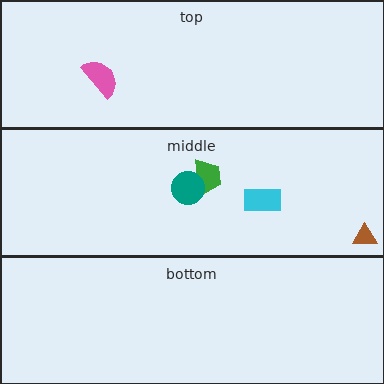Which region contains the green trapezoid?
The middle region.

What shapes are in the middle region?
The cyan rectangle, the green trapezoid, the teal circle, the brown triangle.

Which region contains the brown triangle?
The middle region.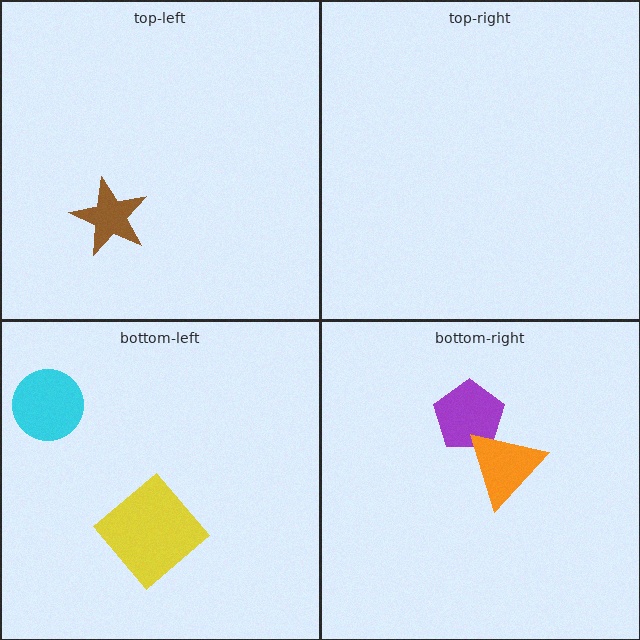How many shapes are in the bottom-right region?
2.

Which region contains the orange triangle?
The bottom-right region.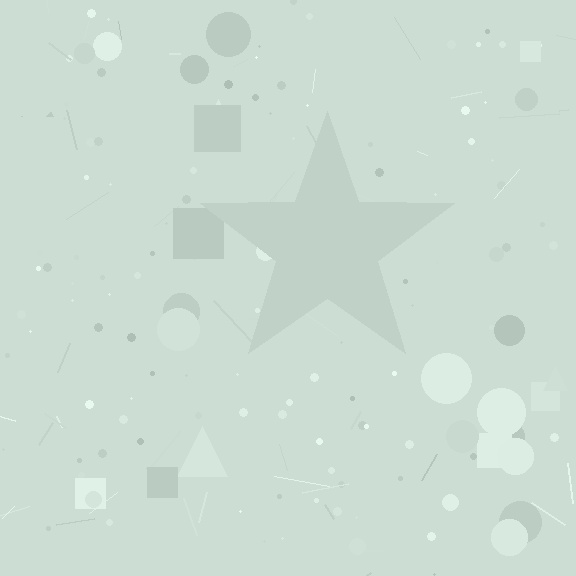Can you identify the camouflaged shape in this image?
The camouflaged shape is a star.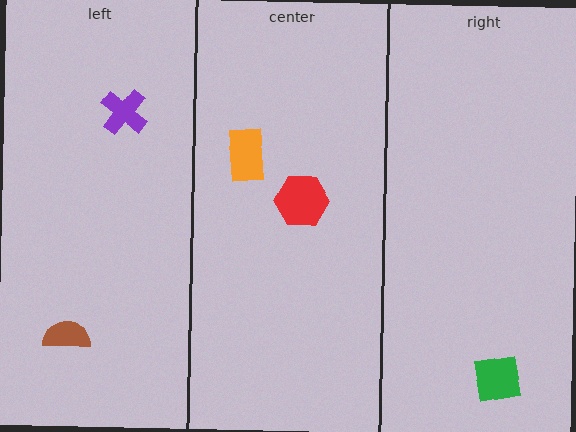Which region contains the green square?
The right region.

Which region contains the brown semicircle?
The left region.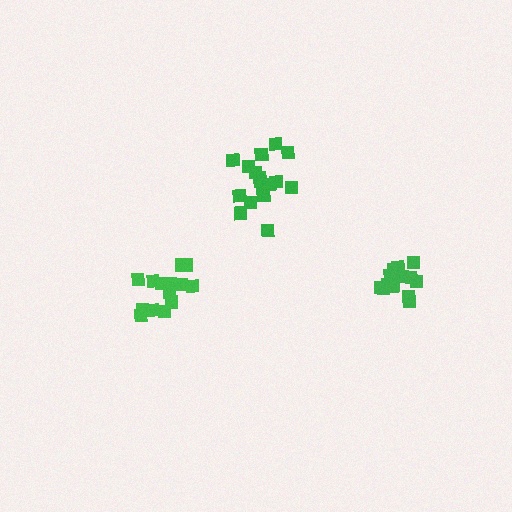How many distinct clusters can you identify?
There are 3 distinct clusters.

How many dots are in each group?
Group 1: 14 dots, Group 2: 15 dots, Group 3: 16 dots (45 total).